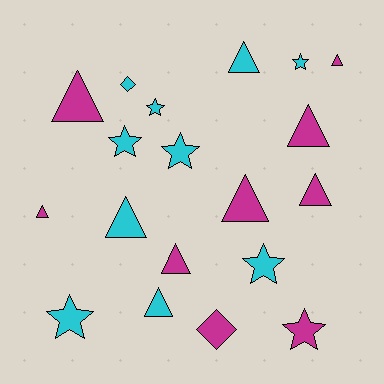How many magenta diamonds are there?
There is 1 magenta diamond.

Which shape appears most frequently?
Triangle, with 10 objects.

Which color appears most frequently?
Cyan, with 10 objects.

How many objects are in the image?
There are 19 objects.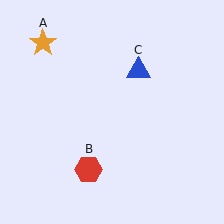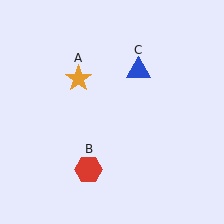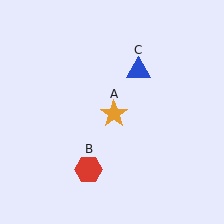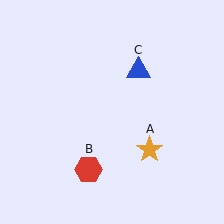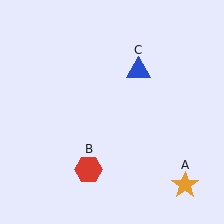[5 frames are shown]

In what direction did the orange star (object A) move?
The orange star (object A) moved down and to the right.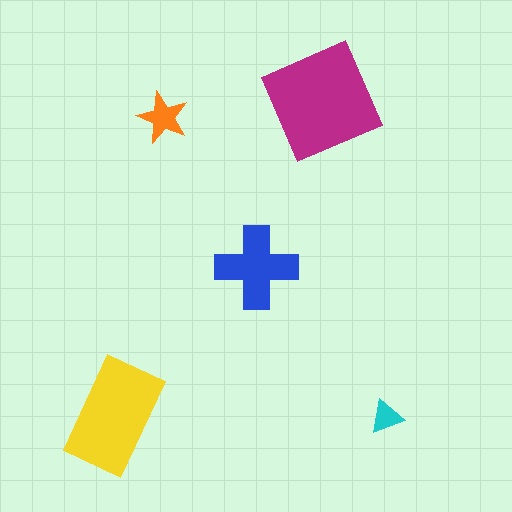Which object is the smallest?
The cyan triangle.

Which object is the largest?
The magenta square.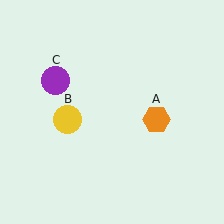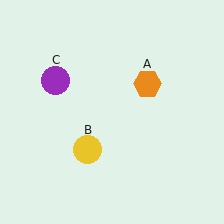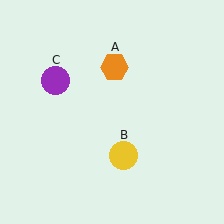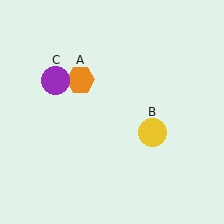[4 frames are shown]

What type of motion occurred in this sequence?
The orange hexagon (object A), yellow circle (object B) rotated counterclockwise around the center of the scene.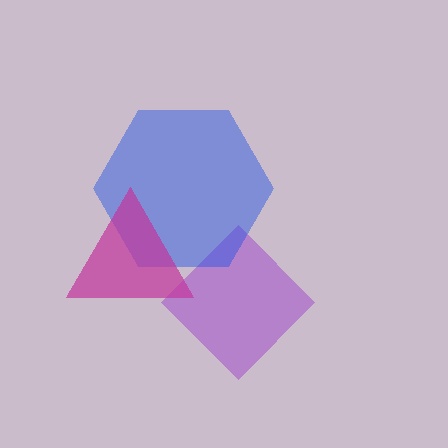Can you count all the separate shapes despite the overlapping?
Yes, there are 3 separate shapes.